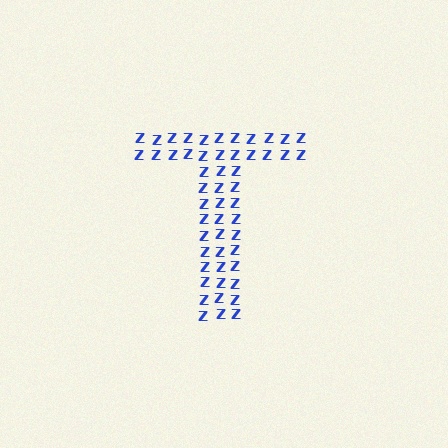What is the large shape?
The large shape is the letter T.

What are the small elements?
The small elements are letter Z's.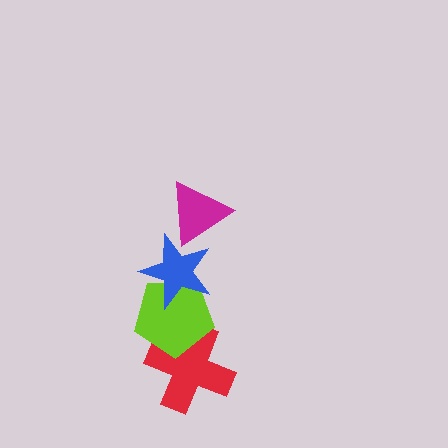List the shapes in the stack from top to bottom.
From top to bottom: the magenta triangle, the blue star, the lime pentagon, the red cross.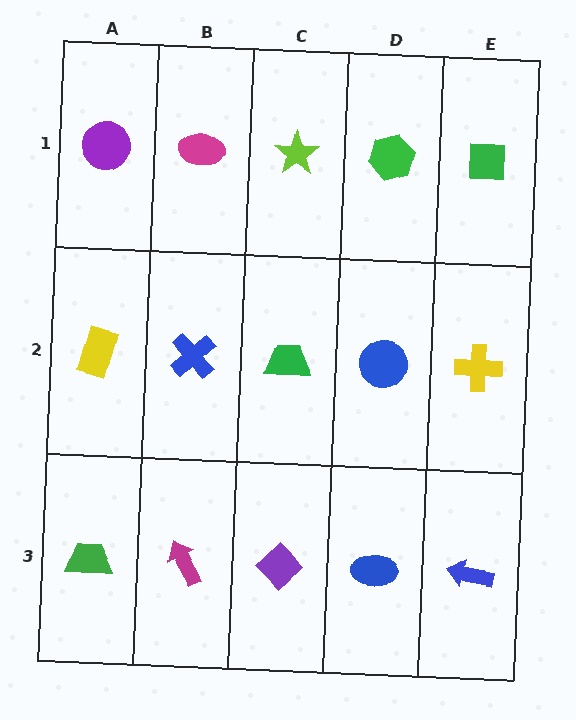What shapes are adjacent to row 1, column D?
A blue circle (row 2, column D), a lime star (row 1, column C), a green square (row 1, column E).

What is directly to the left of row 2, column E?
A blue circle.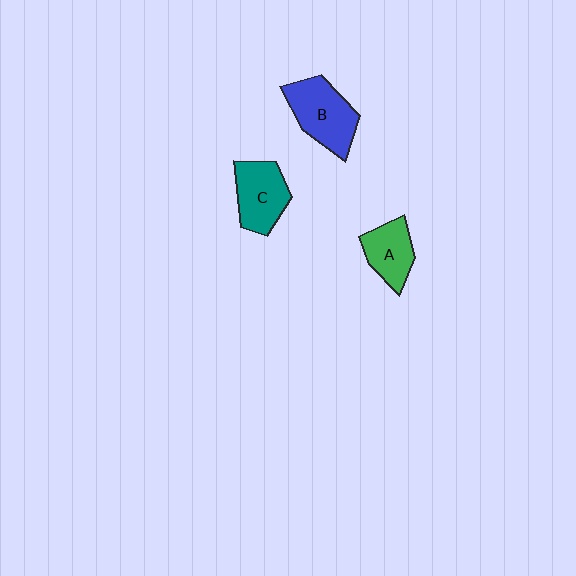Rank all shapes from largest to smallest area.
From largest to smallest: B (blue), C (teal), A (green).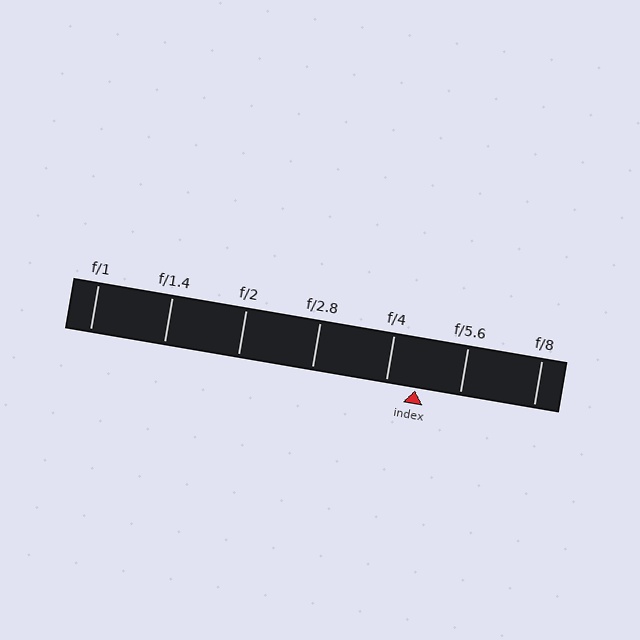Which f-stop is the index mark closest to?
The index mark is closest to f/4.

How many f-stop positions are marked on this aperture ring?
There are 7 f-stop positions marked.